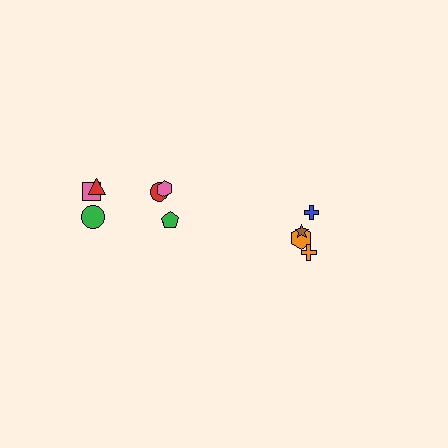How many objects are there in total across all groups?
There are 10 objects.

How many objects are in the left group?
There are 6 objects.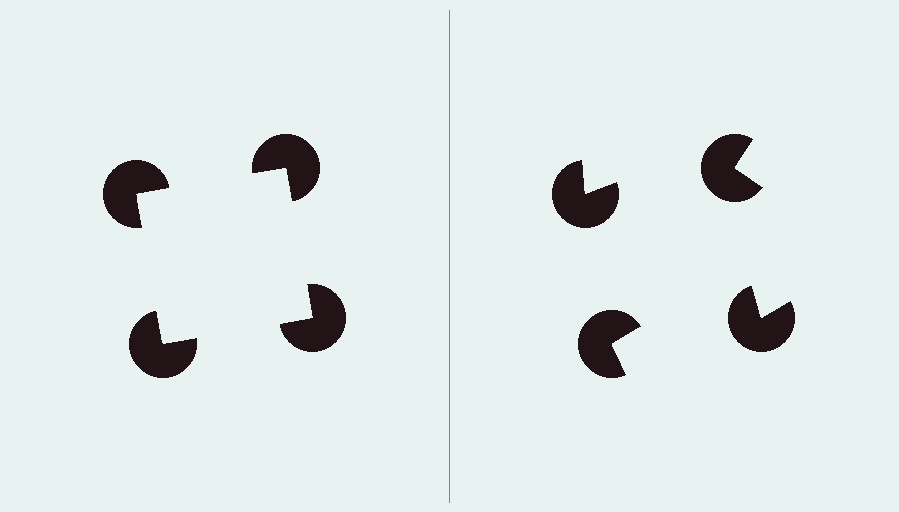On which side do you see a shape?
An illusory square appears on the left side. On the right side the wedge cuts are rotated, so no coherent shape forms.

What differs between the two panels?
The pac-man discs are positioned identically on both sides; only the wedge orientations differ. On the left they align to a square; on the right they are misaligned.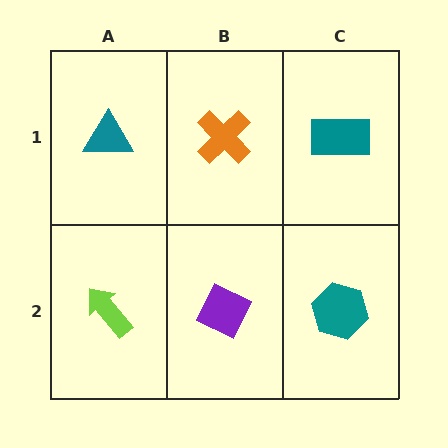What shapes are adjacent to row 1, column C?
A teal hexagon (row 2, column C), an orange cross (row 1, column B).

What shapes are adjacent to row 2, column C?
A teal rectangle (row 1, column C), a purple diamond (row 2, column B).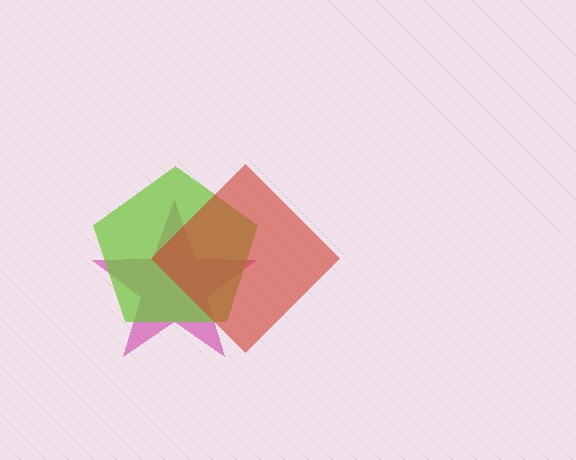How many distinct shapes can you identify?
There are 3 distinct shapes: a magenta star, a lime pentagon, a red diamond.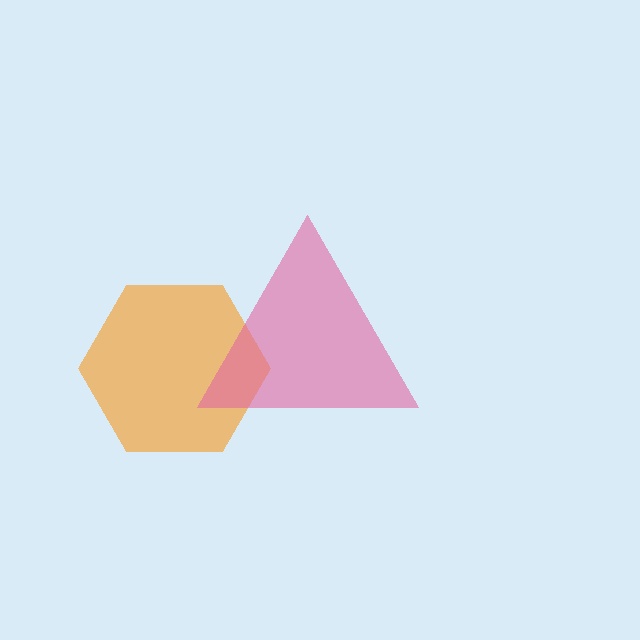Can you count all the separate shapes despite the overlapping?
Yes, there are 2 separate shapes.